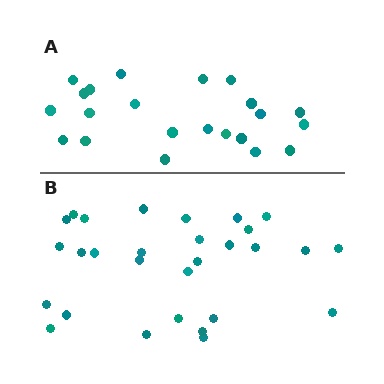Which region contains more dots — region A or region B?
Region B (the bottom region) has more dots.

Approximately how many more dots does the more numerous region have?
Region B has roughly 8 or so more dots than region A.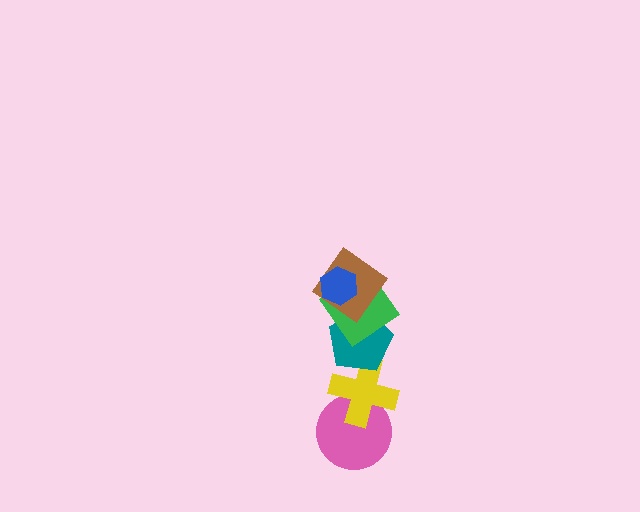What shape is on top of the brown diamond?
The blue hexagon is on top of the brown diamond.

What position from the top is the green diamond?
The green diamond is 3rd from the top.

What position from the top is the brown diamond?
The brown diamond is 2nd from the top.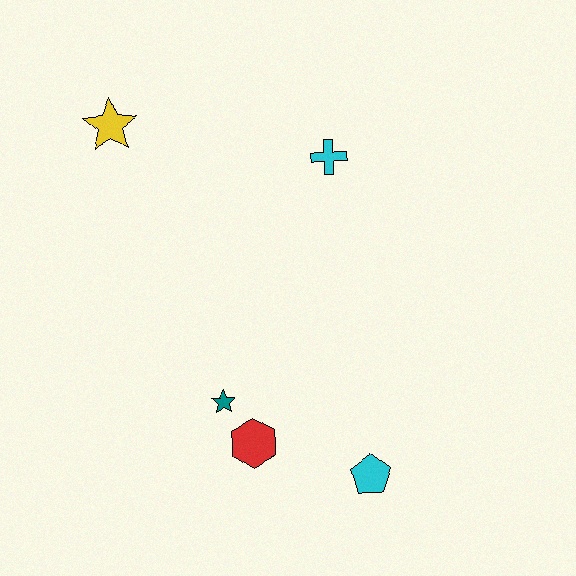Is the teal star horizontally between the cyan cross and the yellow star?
Yes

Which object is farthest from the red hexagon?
The yellow star is farthest from the red hexagon.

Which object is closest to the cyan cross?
The yellow star is closest to the cyan cross.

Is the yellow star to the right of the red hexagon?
No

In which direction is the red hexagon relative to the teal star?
The red hexagon is below the teal star.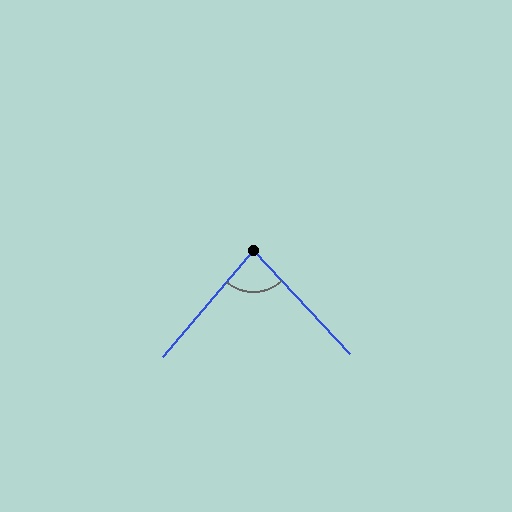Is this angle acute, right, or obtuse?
It is acute.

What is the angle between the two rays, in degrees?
Approximately 84 degrees.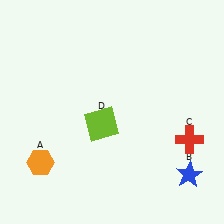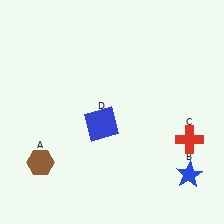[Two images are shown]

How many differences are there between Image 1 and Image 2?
There are 2 differences between the two images.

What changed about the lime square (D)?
In Image 1, D is lime. In Image 2, it changed to blue.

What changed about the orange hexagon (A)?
In Image 1, A is orange. In Image 2, it changed to brown.